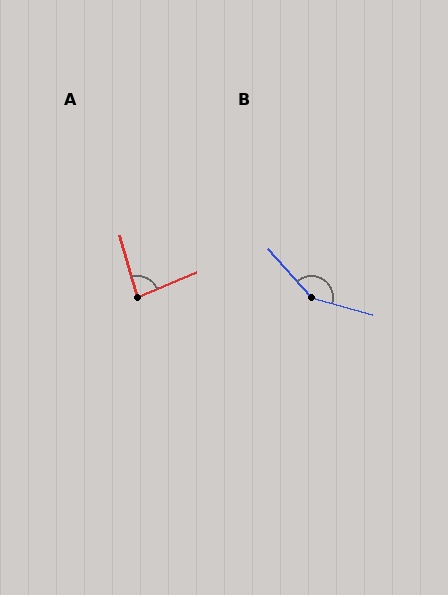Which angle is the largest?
B, at approximately 147 degrees.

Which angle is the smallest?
A, at approximately 83 degrees.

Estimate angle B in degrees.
Approximately 147 degrees.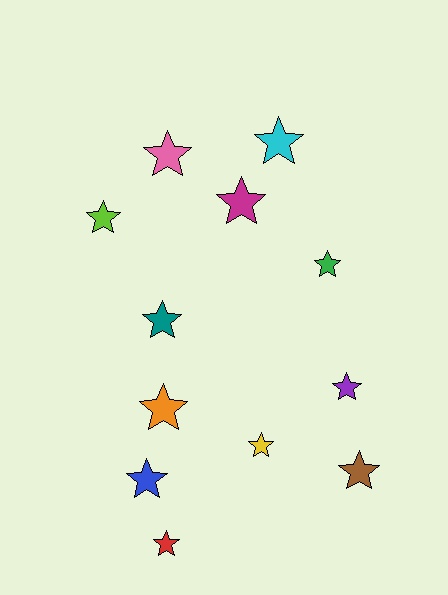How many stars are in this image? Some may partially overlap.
There are 12 stars.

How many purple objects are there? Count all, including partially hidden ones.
There is 1 purple object.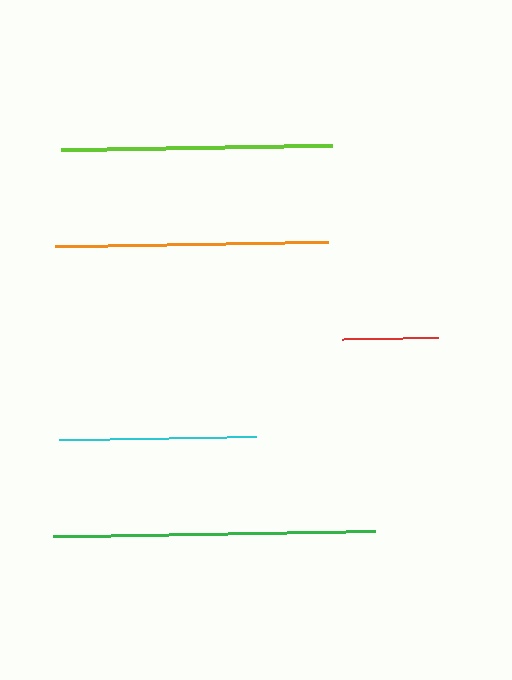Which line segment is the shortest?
The red line is the shortest at approximately 96 pixels.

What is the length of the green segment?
The green segment is approximately 322 pixels long.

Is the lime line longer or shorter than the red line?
The lime line is longer than the red line.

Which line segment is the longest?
The green line is the longest at approximately 322 pixels.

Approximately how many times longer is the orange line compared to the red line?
The orange line is approximately 2.8 times the length of the red line.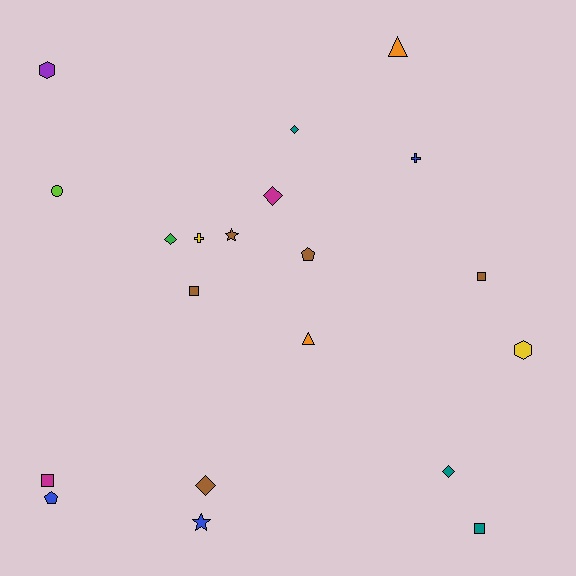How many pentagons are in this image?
There are 2 pentagons.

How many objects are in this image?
There are 20 objects.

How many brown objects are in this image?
There are 5 brown objects.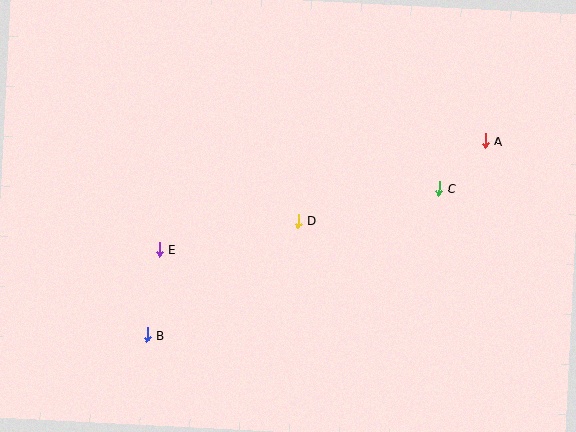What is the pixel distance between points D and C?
The distance between D and C is 144 pixels.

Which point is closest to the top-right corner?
Point A is closest to the top-right corner.